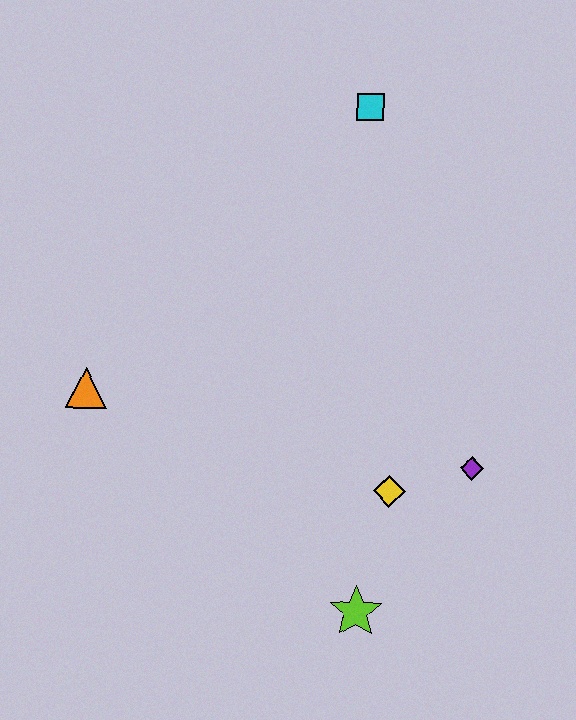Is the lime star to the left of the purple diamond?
Yes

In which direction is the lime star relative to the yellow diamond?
The lime star is below the yellow diamond.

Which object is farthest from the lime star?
The cyan square is farthest from the lime star.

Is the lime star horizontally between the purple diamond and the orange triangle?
Yes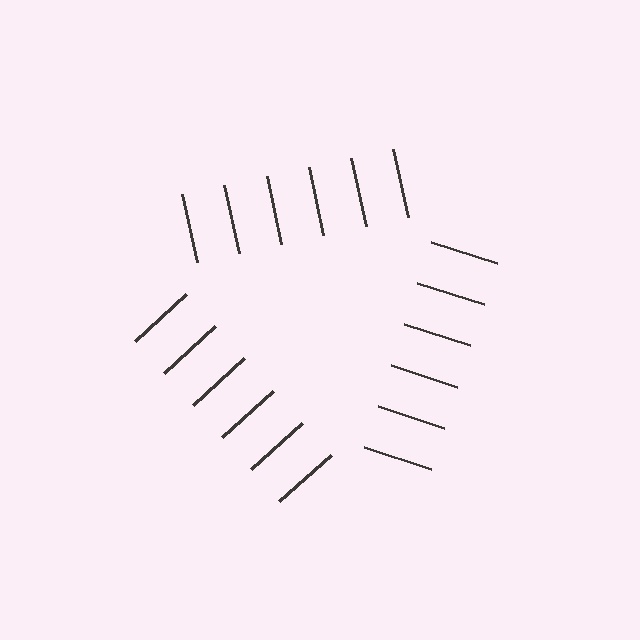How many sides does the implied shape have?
3 sides — the line-ends trace a triangle.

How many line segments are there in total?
18 — 6 along each of the 3 edges.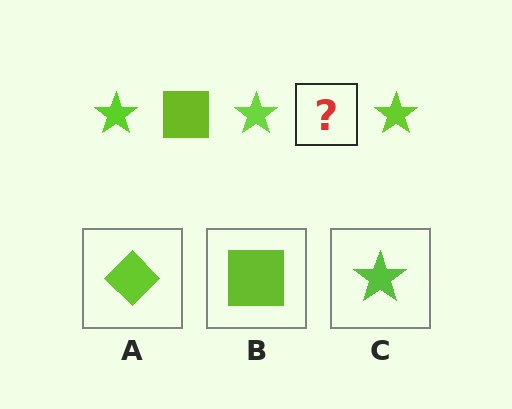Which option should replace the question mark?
Option B.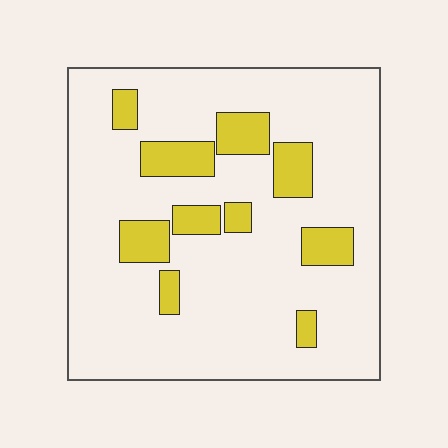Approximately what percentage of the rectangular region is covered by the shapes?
Approximately 15%.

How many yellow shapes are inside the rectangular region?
10.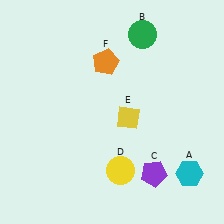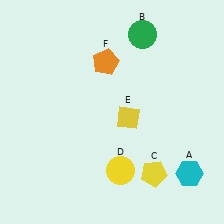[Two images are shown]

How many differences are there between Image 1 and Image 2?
There is 1 difference between the two images.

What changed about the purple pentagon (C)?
In Image 1, C is purple. In Image 2, it changed to yellow.